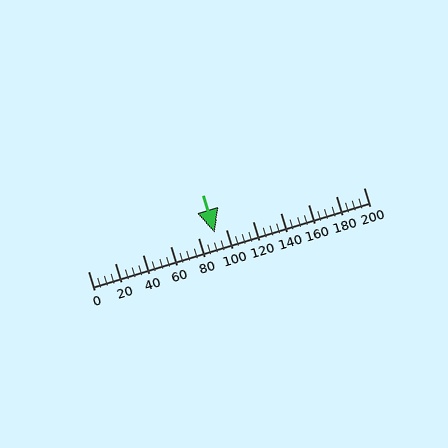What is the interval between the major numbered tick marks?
The major tick marks are spaced 20 units apart.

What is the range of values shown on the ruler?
The ruler shows values from 0 to 200.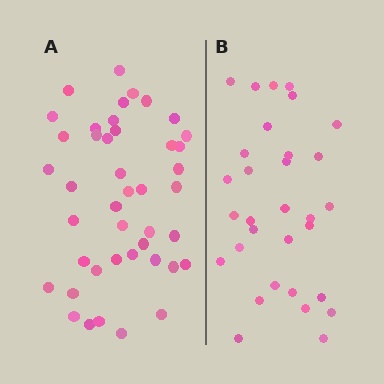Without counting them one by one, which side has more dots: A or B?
Region A (the left region) has more dots.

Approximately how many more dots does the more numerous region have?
Region A has roughly 12 or so more dots than region B.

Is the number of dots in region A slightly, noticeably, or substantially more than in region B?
Region A has noticeably more, but not dramatically so. The ratio is roughly 1.4 to 1.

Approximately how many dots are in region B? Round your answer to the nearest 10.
About 30 dots. (The exact count is 31, which rounds to 30.)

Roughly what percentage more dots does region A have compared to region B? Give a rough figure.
About 40% more.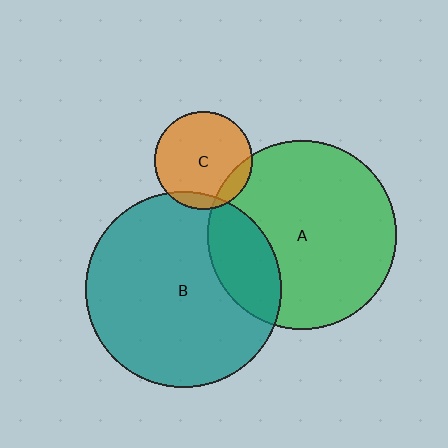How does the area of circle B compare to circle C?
Approximately 4.0 times.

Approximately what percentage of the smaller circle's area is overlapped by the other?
Approximately 20%.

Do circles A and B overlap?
Yes.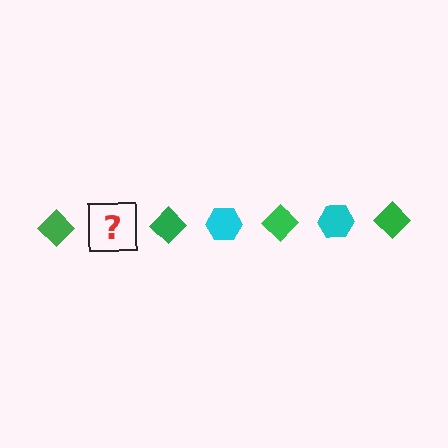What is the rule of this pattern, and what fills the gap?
The rule is that the pattern alternates between green diamond and cyan hexagon. The gap should be filled with a cyan hexagon.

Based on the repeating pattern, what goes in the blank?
The blank should be a cyan hexagon.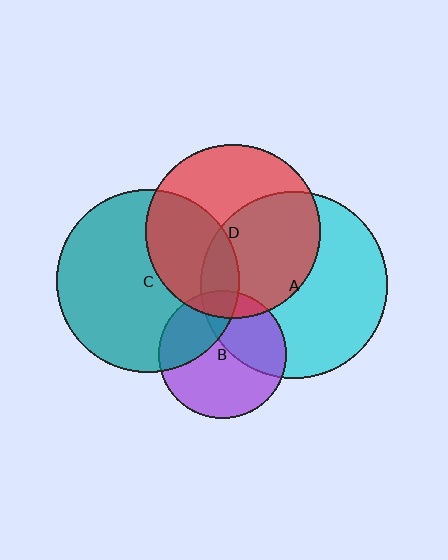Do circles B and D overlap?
Yes.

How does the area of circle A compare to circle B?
Approximately 2.1 times.